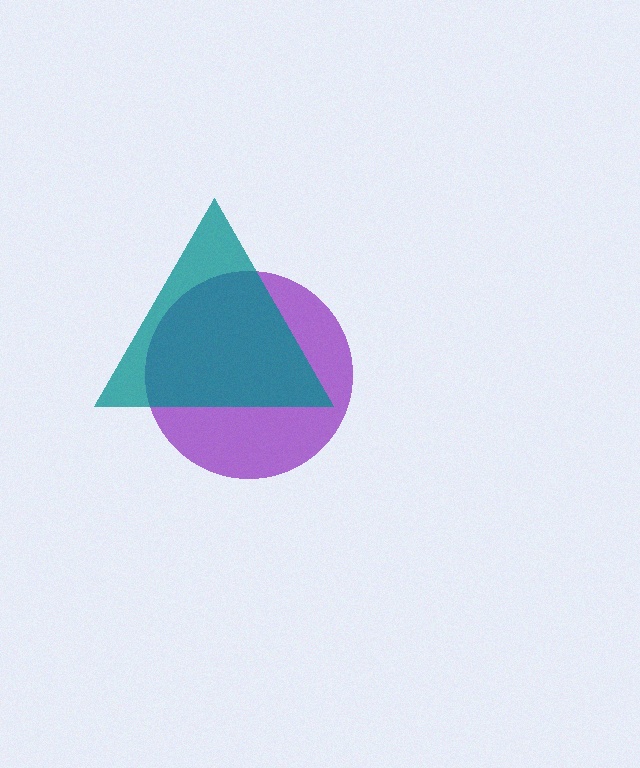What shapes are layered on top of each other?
The layered shapes are: a purple circle, a teal triangle.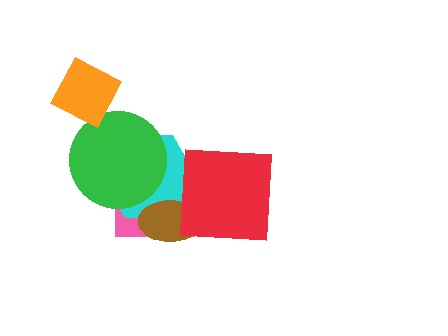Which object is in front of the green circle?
The orange diamond is in front of the green circle.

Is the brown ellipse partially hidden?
Yes, it is partially covered by another shape.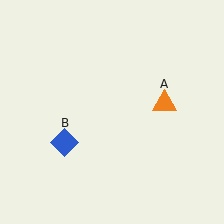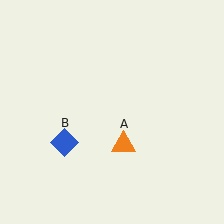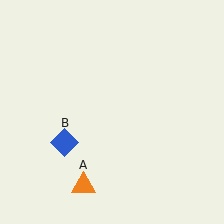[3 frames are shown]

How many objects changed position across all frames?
1 object changed position: orange triangle (object A).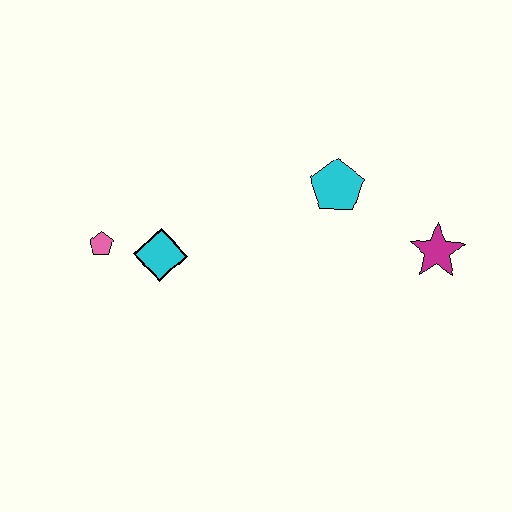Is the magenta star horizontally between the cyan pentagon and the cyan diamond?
No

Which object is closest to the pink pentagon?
The cyan diamond is closest to the pink pentagon.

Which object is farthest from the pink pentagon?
The magenta star is farthest from the pink pentagon.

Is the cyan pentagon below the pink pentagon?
No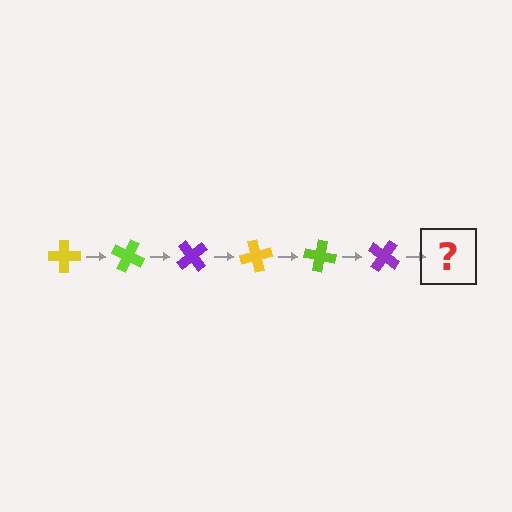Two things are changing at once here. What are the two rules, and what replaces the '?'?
The two rules are that it rotates 25 degrees each step and the color cycles through yellow, lime, and purple. The '?' should be a yellow cross, rotated 150 degrees from the start.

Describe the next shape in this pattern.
It should be a yellow cross, rotated 150 degrees from the start.